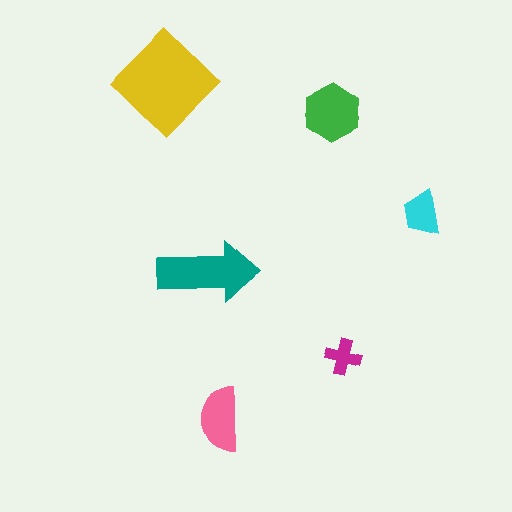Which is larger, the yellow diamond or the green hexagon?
The yellow diamond.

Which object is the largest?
The yellow diamond.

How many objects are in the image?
There are 6 objects in the image.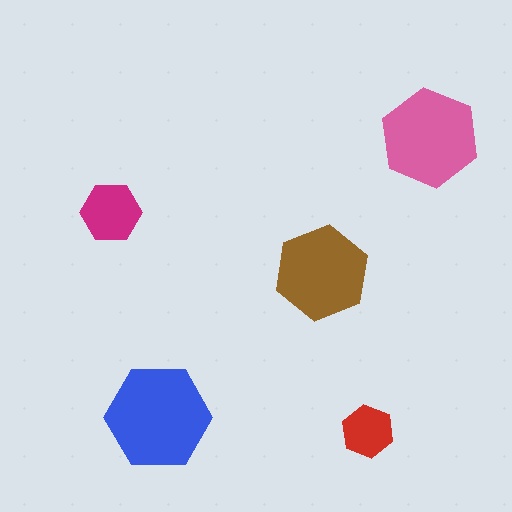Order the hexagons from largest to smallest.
the blue one, the pink one, the brown one, the magenta one, the red one.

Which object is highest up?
The pink hexagon is topmost.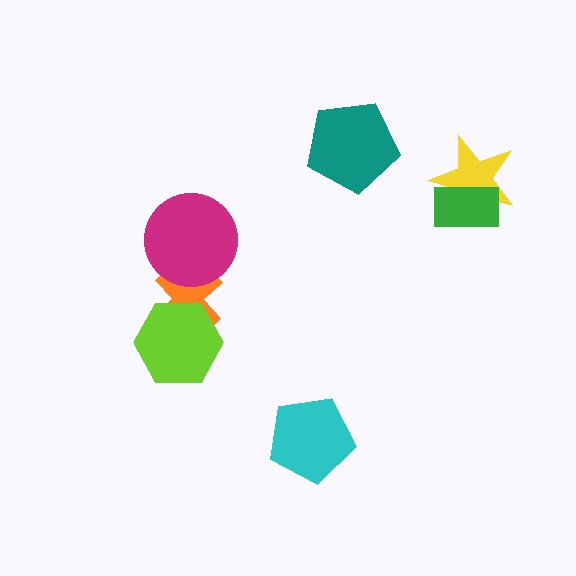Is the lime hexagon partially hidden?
No, no other shape covers it.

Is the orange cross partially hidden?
Yes, it is partially covered by another shape.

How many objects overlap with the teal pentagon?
0 objects overlap with the teal pentagon.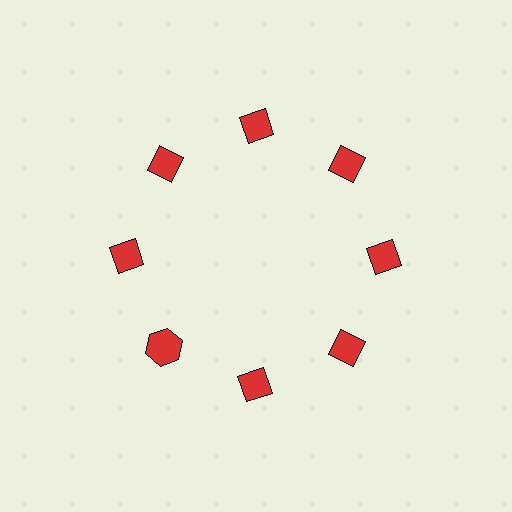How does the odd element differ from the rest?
It has a different shape: hexagon instead of diamond.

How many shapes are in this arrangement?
There are 8 shapes arranged in a ring pattern.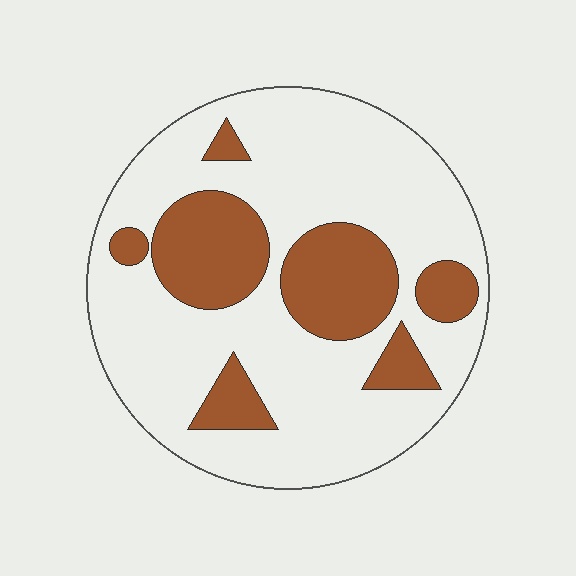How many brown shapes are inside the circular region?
7.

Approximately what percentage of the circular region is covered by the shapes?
Approximately 25%.